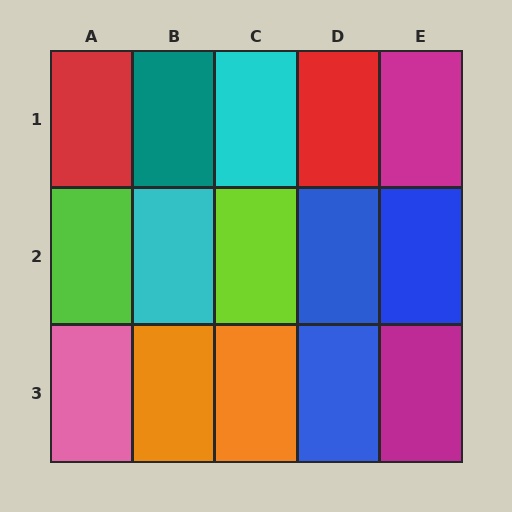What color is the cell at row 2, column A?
Lime.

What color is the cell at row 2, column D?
Blue.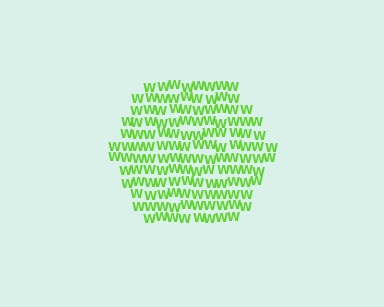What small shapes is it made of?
It is made of small letter W's.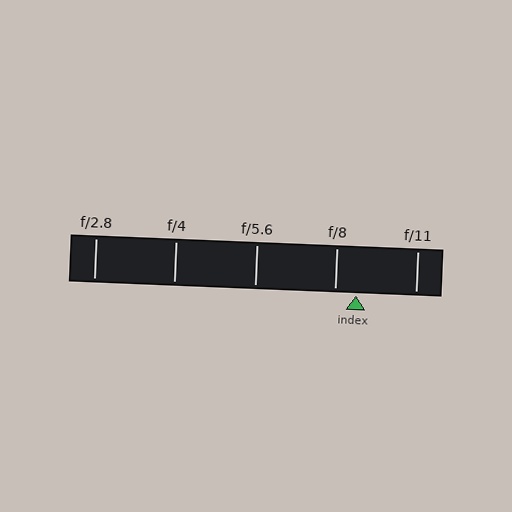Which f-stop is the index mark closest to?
The index mark is closest to f/8.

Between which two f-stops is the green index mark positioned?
The index mark is between f/8 and f/11.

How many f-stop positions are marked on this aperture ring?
There are 5 f-stop positions marked.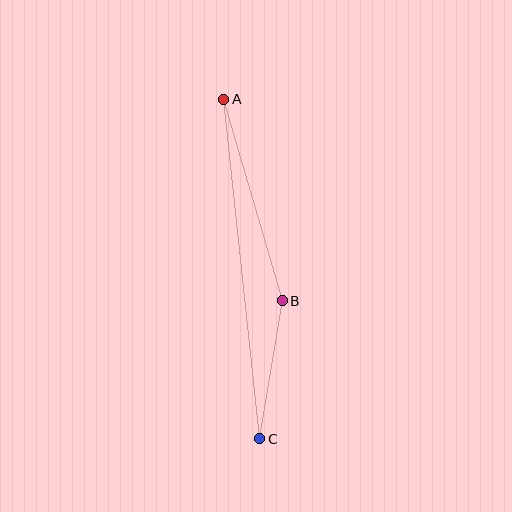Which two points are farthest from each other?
Points A and C are farthest from each other.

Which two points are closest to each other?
Points B and C are closest to each other.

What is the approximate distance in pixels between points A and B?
The distance between A and B is approximately 209 pixels.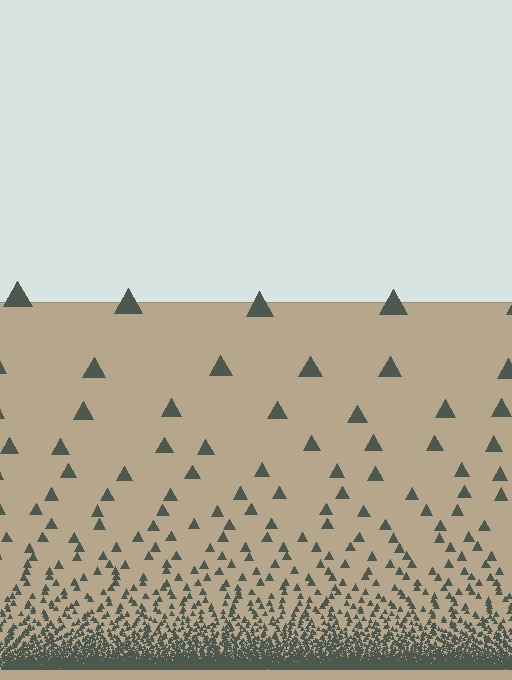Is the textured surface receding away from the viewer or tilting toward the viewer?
The surface appears to tilt toward the viewer. Texture elements get larger and sparser toward the top.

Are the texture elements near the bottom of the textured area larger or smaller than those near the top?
Smaller. The gradient is inverted — elements near the bottom are smaller and denser.